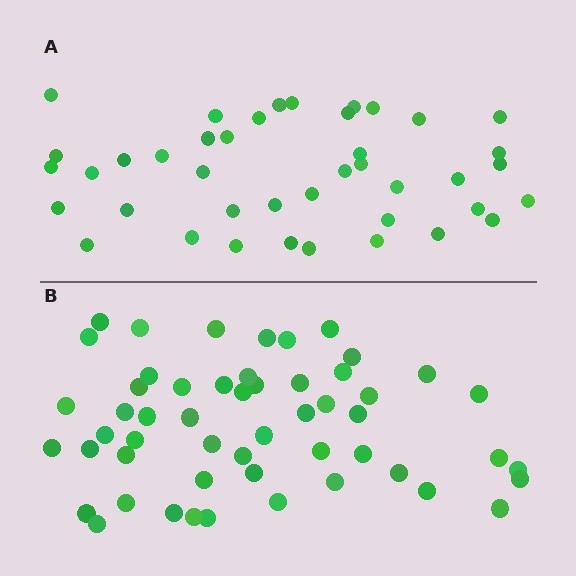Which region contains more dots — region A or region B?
Region B (the bottom region) has more dots.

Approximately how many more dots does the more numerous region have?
Region B has roughly 12 or so more dots than region A.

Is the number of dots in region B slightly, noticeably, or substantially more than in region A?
Region B has noticeably more, but not dramatically so. The ratio is roughly 1.3 to 1.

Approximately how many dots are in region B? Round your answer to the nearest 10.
About 50 dots. (The exact count is 53, which rounds to 50.)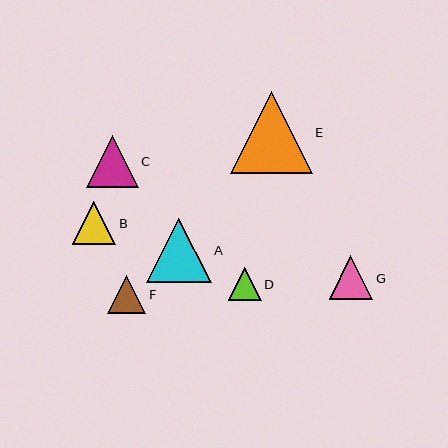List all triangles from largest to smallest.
From largest to smallest: E, A, C, G, B, F, D.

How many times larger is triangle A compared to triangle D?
Triangle A is approximately 2.0 times the size of triangle D.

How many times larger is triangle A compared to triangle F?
Triangle A is approximately 1.7 times the size of triangle F.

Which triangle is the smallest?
Triangle D is the smallest with a size of approximately 32 pixels.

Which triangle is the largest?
Triangle E is the largest with a size of approximately 82 pixels.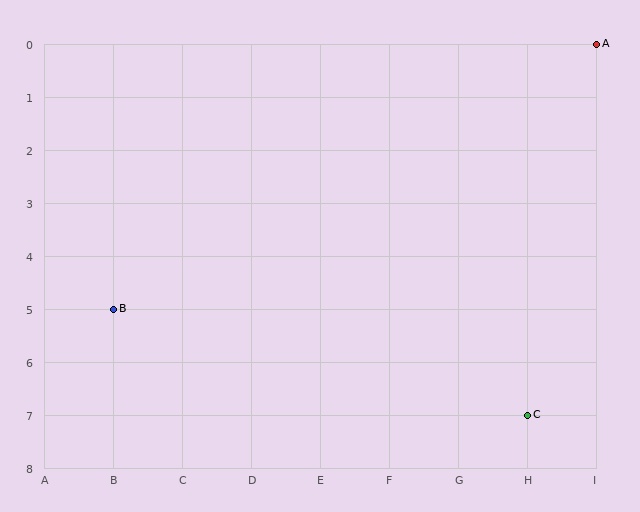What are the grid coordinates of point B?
Point B is at grid coordinates (B, 5).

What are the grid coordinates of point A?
Point A is at grid coordinates (I, 0).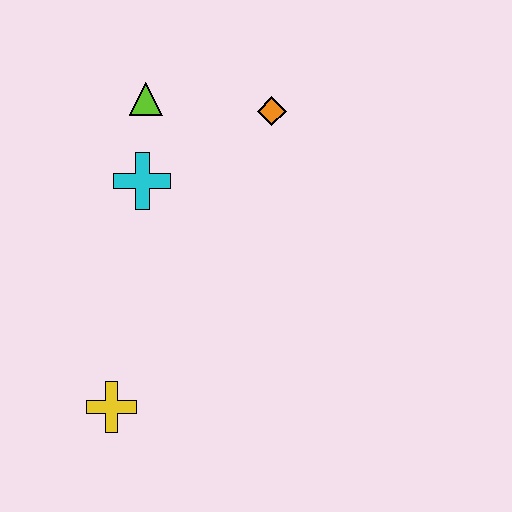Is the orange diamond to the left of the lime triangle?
No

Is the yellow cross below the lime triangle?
Yes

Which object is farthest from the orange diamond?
The yellow cross is farthest from the orange diamond.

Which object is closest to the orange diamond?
The lime triangle is closest to the orange diamond.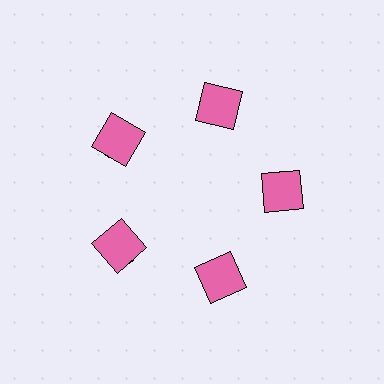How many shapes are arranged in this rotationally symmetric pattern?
There are 10 shapes, arranged in 5 groups of 2.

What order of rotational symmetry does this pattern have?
This pattern has 5-fold rotational symmetry.